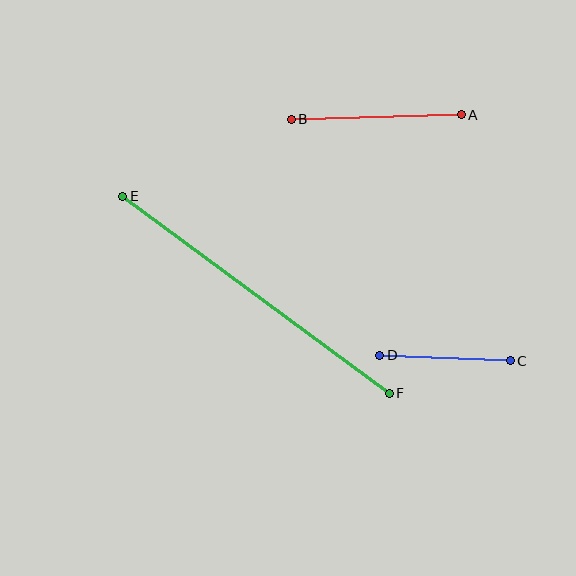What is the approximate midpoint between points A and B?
The midpoint is at approximately (376, 117) pixels.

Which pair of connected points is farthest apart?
Points E and F are farthest apart.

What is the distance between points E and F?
The distance is approximately 331 pixels.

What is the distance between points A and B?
The distance is approximately 170 pixels.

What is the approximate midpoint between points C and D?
The midpoint is at approximately (445, 358) pixels.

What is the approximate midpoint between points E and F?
The midpoint is at approximately (256, 295) pixels.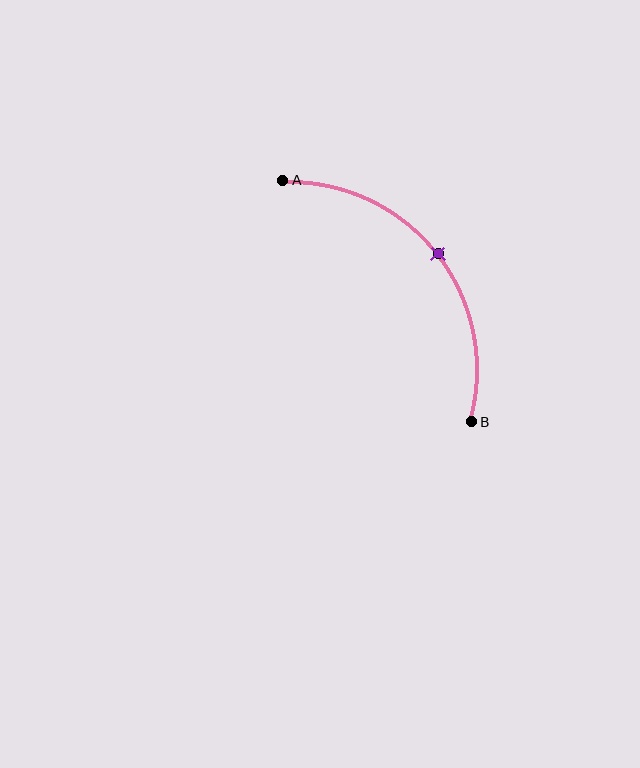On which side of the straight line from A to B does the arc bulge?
The arc bulges above and to the right of the straight line connecting A and B.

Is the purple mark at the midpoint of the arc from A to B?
Yes. The purple mark lies on the arc at equal arc-length from both A and B — it is the arc midpoint.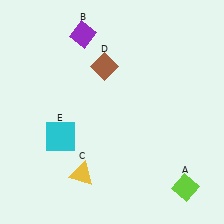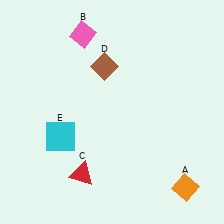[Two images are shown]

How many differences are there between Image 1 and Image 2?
There are 3 differences between the two images.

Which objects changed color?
A changed from lime to orange. B changed from purple to pink. C changed from yellow to red.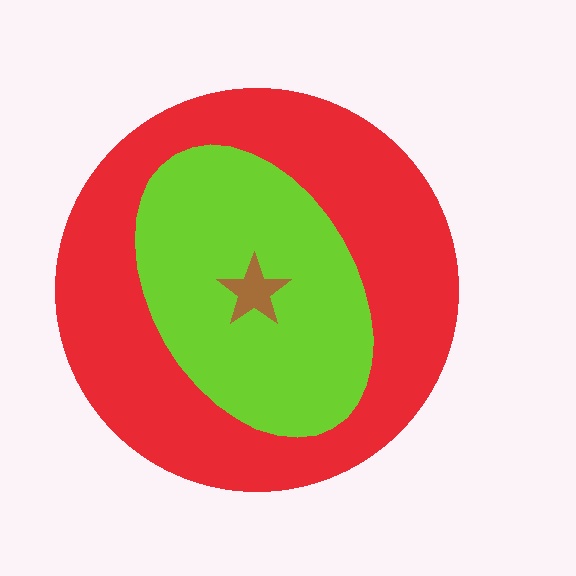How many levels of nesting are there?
3.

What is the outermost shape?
The red circle.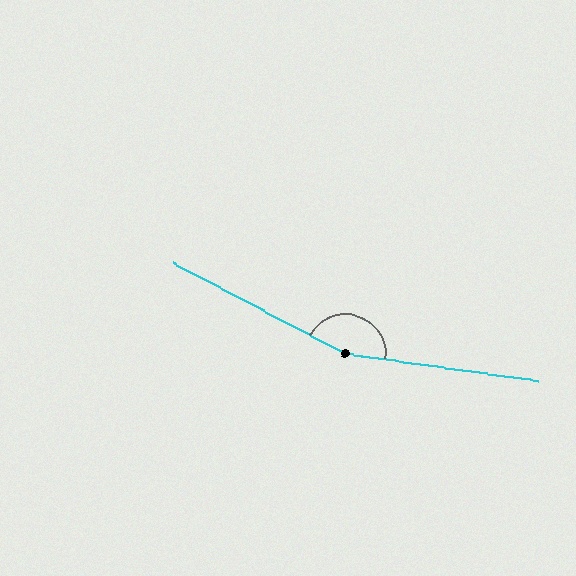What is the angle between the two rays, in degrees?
Approximately 160 degrees.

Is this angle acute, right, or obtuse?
It is obtuse.